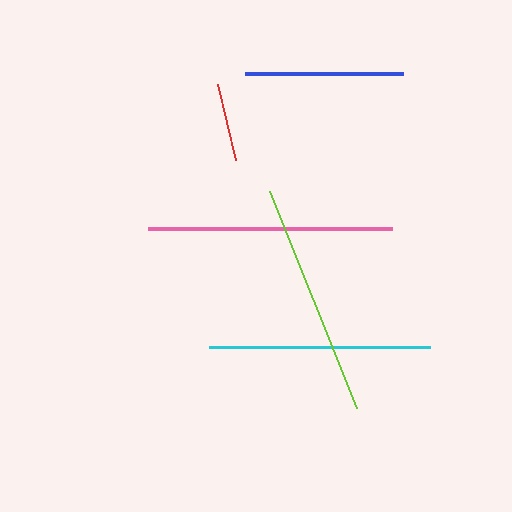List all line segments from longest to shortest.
From longest to shortest: pink, lime, cyan, blue, red.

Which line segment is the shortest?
The red line is the shortest at approximately 78 pixels.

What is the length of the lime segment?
The lime segment is approximately 233 pixels long.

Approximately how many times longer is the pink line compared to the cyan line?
The pink line is approximately 1.1 times the length of the cyan line.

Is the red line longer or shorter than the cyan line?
The cyan line is longer than the red line.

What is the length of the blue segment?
The blue segment is approximately 158 pixels long.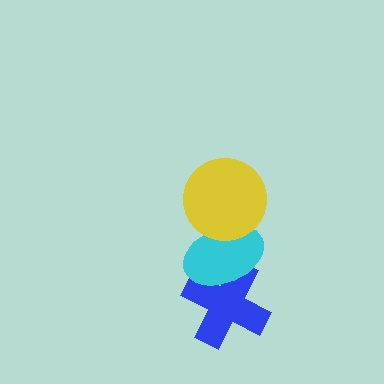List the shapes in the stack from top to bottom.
From top to bottom: the yellow circle, the cyan ellipse, the blue cross.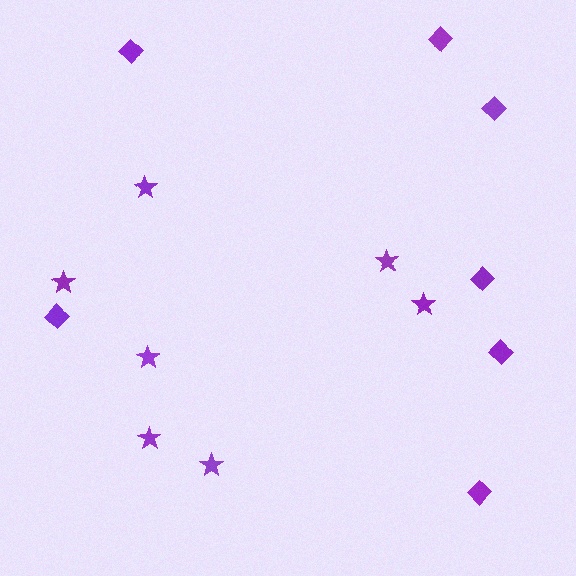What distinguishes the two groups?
There are 2 groups: one group of diamonds (7) and one group of stars (7).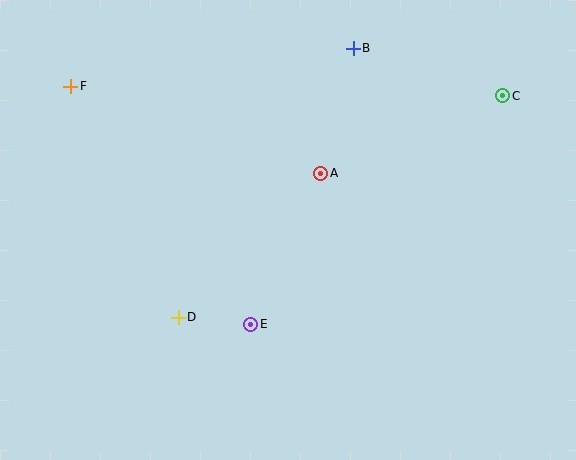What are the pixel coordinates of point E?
Point E is at (251, 324).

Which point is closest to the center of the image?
Point A at (321, 173) is closest to the center.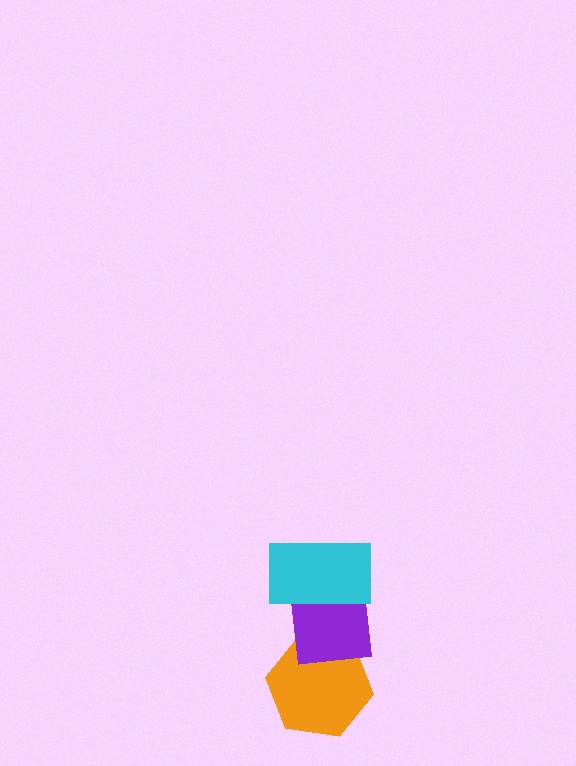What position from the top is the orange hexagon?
The orange hexagon is 3rd from the top.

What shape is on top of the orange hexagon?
The purple square is on top of the orange hexagon.